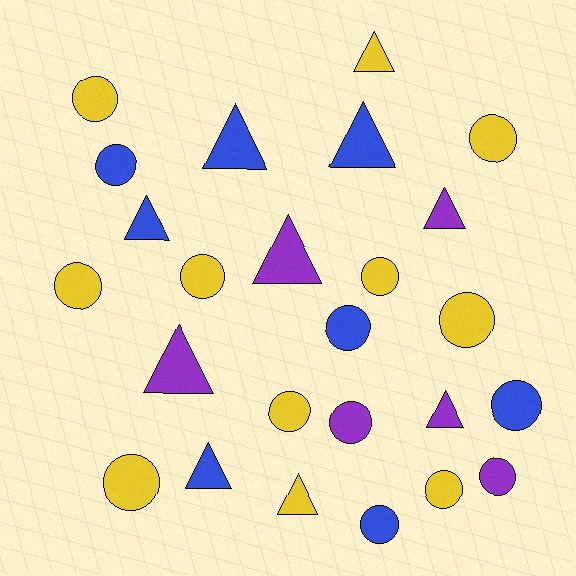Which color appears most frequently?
Yellow, with 11 objects.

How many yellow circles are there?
There are 9 yellow circles.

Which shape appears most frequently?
Circle, with 15 objects.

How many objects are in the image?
There are 25 objects.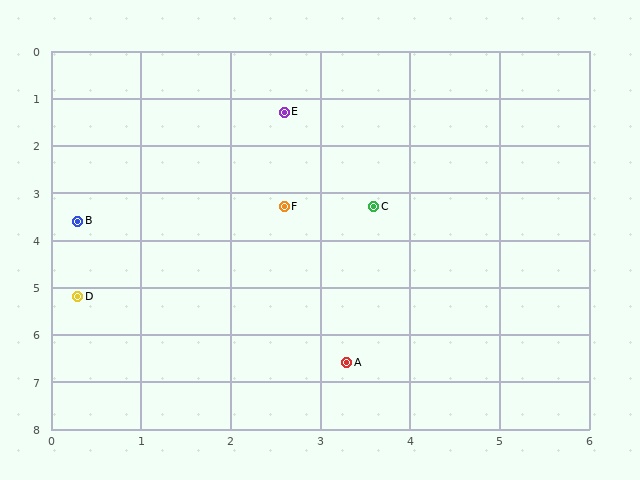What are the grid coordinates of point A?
Point A is at approximately (3.3, 6.6).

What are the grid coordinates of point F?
Point F is at approximately (2.6, 3.3).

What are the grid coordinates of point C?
Point C is at approximately (3.6, 3.3).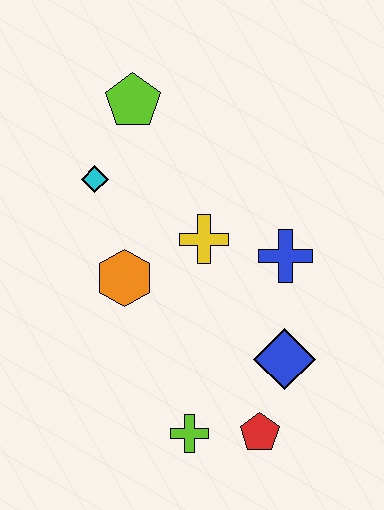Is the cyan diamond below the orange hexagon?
No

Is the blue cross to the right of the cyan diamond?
Yes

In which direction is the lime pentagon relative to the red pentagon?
The lime pentagon is above the red pentagon.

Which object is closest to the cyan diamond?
The lime pentagon is closest to the cyan diamond.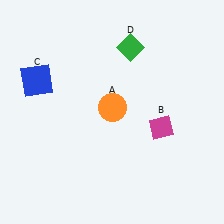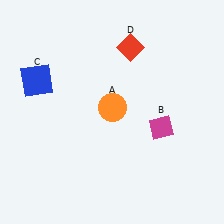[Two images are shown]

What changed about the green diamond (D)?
In Image 1, D is green. In Image 2, it changed to red.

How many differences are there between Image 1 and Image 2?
There is 1 difference between the two images.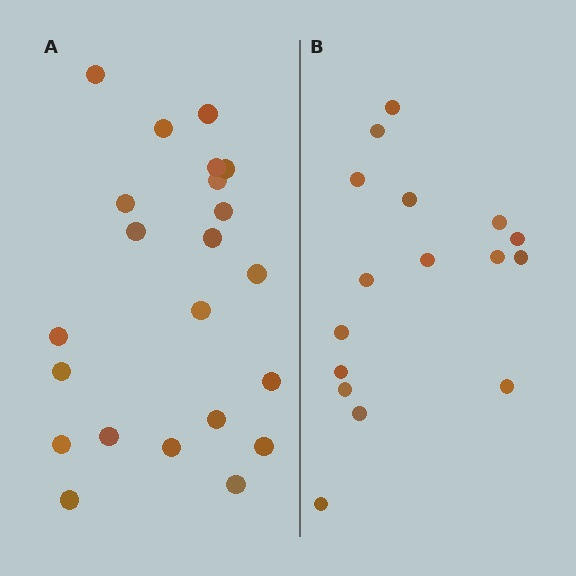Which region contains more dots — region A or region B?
Region A (the left region) has more dots.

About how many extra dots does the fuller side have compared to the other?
Region A has about 6 more dots than region B.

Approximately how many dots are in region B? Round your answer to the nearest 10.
About 20 dots. (The exact count is 16, which rounds to 20.)